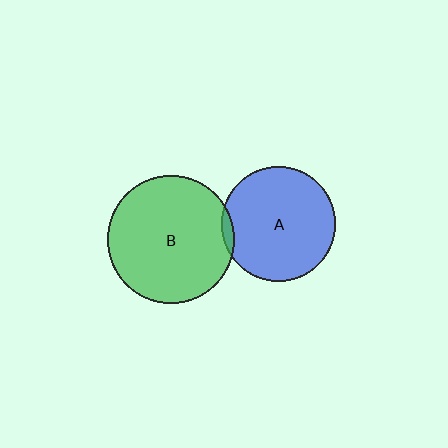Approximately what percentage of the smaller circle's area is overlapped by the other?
Approximately 5%.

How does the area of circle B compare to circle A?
Approximately 1.2 times.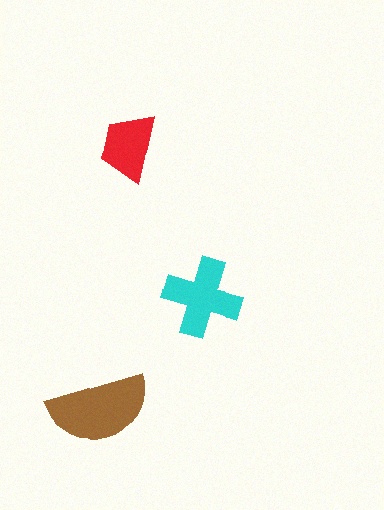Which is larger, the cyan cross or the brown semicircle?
The brown semicircle.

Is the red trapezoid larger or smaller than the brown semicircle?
Smaller.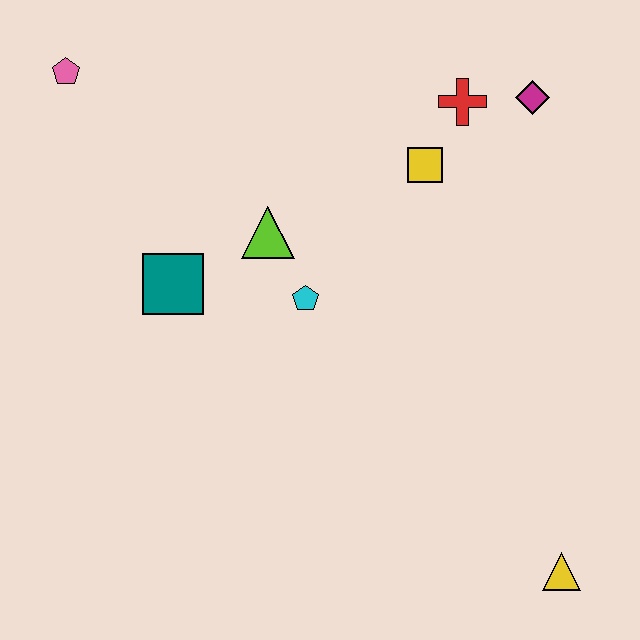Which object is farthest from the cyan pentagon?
The yellow triangle is farthest from the cyan pentagon.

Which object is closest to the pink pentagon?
The teal square is closest to the pink pentagon.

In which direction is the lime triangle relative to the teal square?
The lime triangle is to the right of the teal square.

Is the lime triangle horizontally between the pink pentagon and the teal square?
No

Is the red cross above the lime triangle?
Yes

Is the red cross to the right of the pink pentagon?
Yes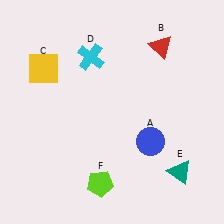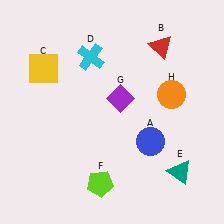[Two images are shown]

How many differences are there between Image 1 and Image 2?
There are 2 differences between the two images.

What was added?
A purple diamond (G), an orange circle (H) were added in Image 2.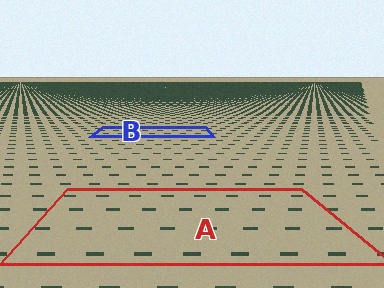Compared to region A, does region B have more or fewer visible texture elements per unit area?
Region B has more texture elements per unit area — they are packed more densely because it is farther away.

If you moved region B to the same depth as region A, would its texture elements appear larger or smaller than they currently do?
They would appear larger. At a closer depth, the same texture elements are projected at a bigger on-screen size.